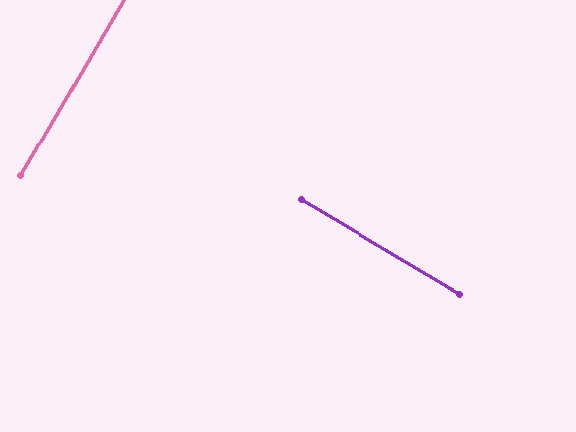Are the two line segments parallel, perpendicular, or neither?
Perpendicular — they meet at approximately 89°.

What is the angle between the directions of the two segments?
Approximately 89 degrees.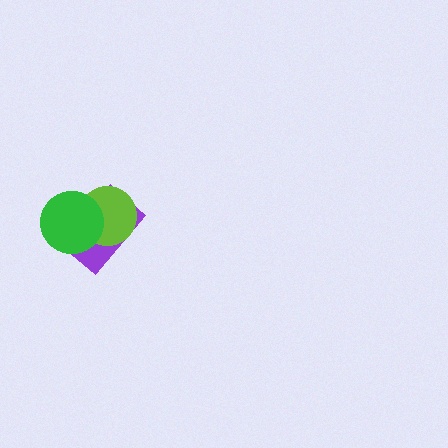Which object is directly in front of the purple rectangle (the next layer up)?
The lime circle is directly in front of the purple rectangle.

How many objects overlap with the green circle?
2 objects overlap with the green circle.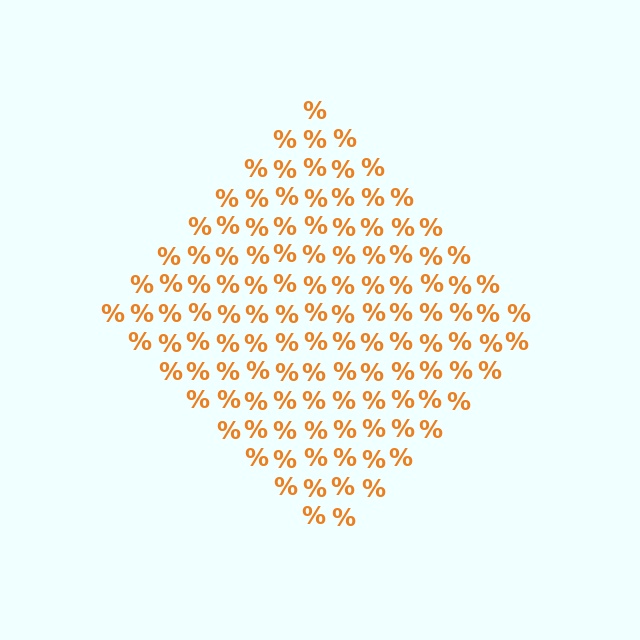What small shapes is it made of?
It is made of small percent signs.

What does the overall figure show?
The overall figure shows a diamond.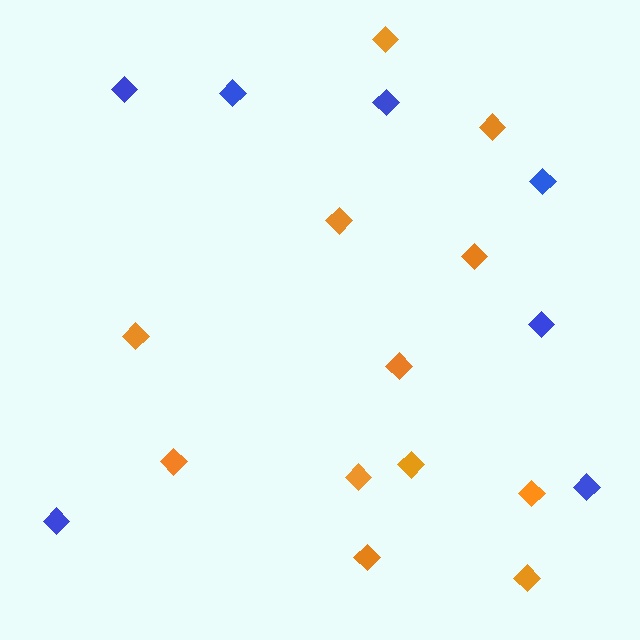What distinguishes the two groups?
There are 2 groups: one group of orange diamonds (12) and one group of blue diamonds (7).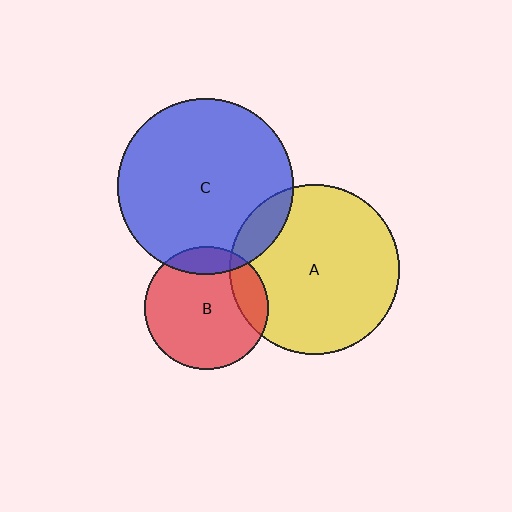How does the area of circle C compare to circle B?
Approximately 2.0 times.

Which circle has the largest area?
Circle C (blue).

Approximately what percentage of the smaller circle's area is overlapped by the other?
Approximately 15%.